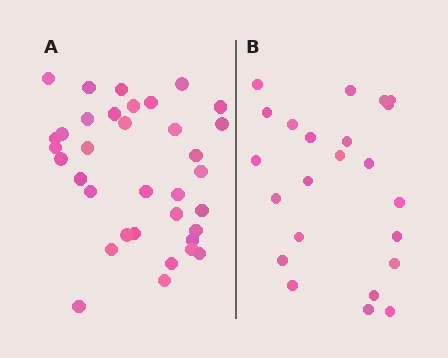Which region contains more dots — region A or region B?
Region A (the left region) has more dots.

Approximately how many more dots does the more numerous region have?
Region A has roughly 12 or so more dots than region B.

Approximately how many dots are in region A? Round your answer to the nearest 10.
About 40 dots. (The exact count is 35, which rounds to 40.)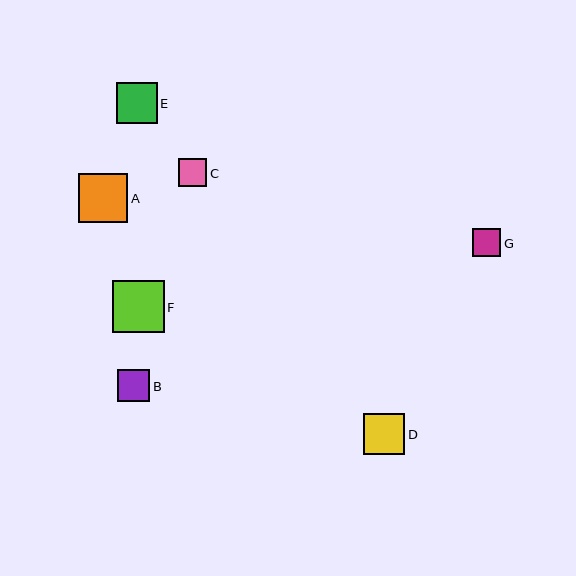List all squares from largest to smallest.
From largest to smallest: F, A, E, D, B, G, C.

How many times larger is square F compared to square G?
Square F is approximately 1.9 times the size of square G.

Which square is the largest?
Square F is the largest with a size of approximately 52 pixels.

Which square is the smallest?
Square C is the smallest with a size of approximately 28 pixels.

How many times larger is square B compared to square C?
Square B is approximately 1.2 times the size of square C.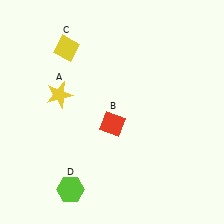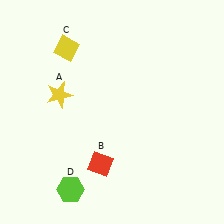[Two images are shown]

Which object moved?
The red diamond (B) moved down.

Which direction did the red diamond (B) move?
The red diamond (B) moved down.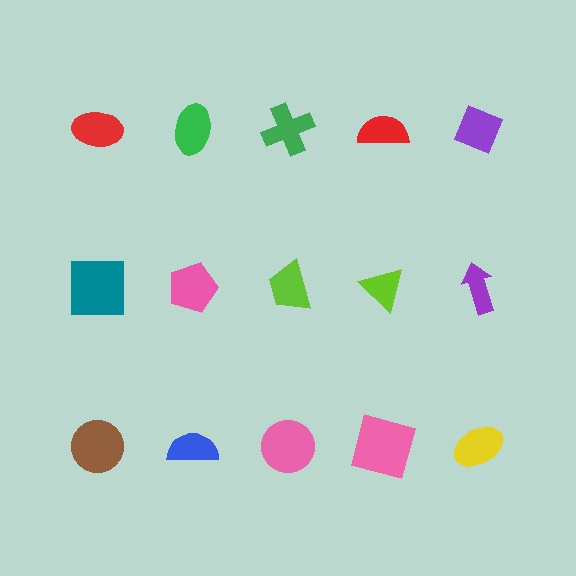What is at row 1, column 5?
A purple diamond.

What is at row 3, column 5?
A yellow ellipse.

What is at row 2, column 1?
A teal square.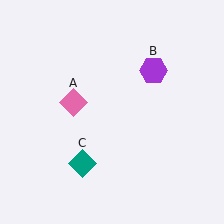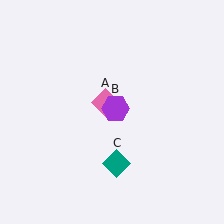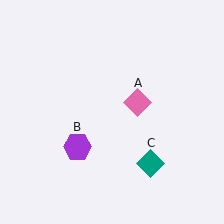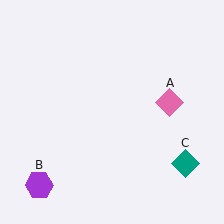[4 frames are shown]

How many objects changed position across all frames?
3 objects changed position: pink diamond (object A), purple hexagon (object B), teal diamond (object C).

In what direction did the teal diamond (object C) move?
The teal diamond (object C) moved right.